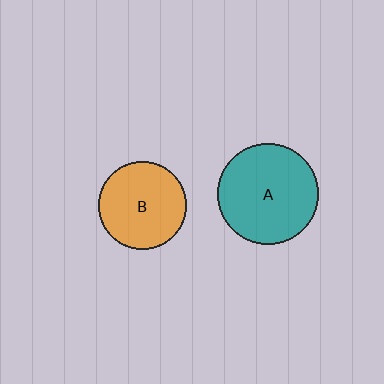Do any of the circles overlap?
No, none of the circles overlap.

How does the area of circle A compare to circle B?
Approximately 1.3 times.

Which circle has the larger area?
Circle A (teal).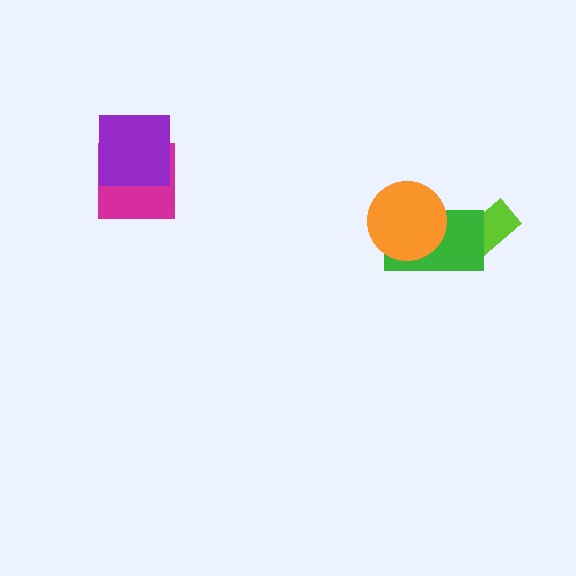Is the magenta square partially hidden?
Yes, it is partially covered by another shape.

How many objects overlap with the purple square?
1 object overlaps with the purple square.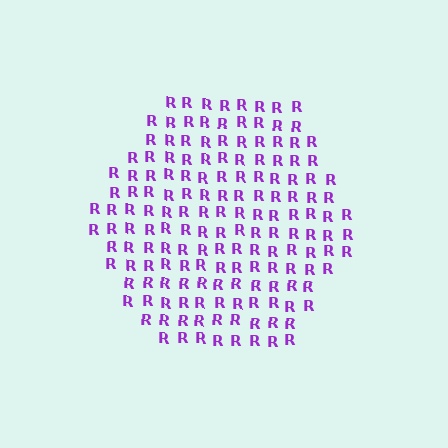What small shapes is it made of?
It is made of small letter R's.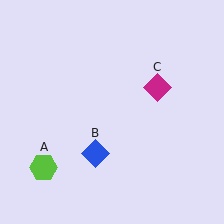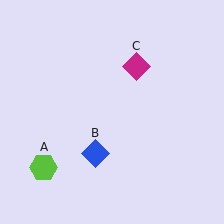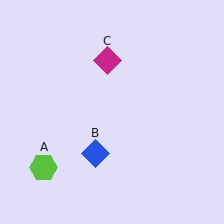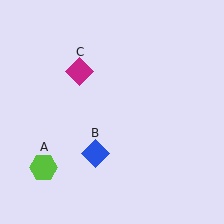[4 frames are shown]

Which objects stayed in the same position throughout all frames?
Lime hexagon (object A) and blue diamond (object B) remained stationary.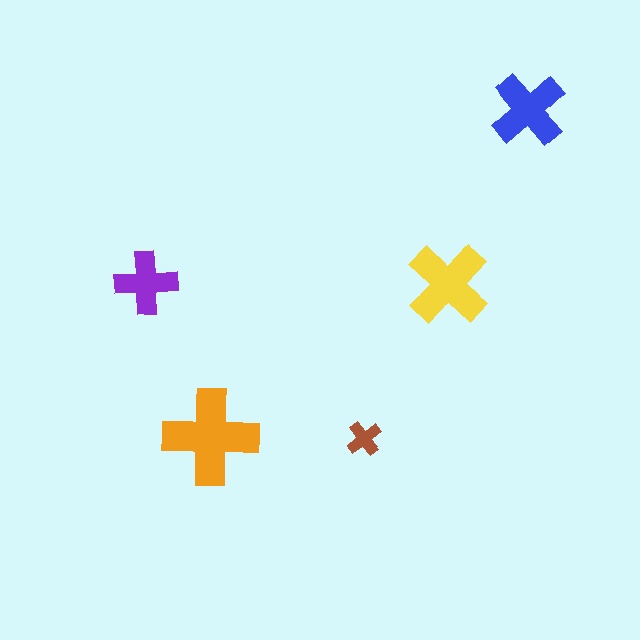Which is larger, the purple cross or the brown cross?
The purple one.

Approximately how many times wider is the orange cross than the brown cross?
About 2.5 times wider.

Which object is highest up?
The blue cross is topmost.